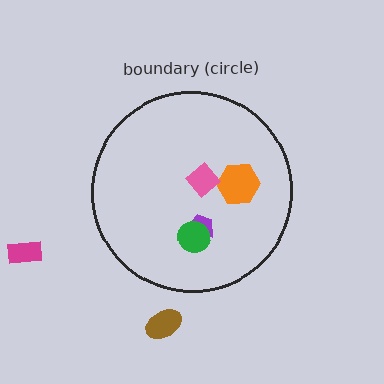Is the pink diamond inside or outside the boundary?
Inside.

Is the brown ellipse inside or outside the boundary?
Outside.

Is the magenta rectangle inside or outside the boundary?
Outside.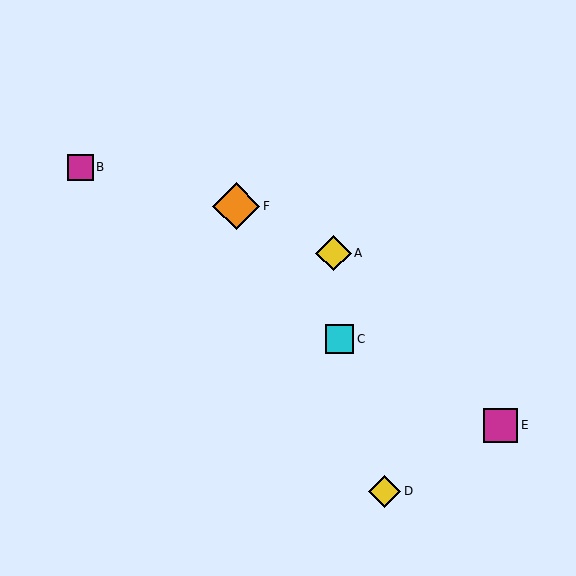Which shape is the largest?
The orange diamond (labeled F) is the largest.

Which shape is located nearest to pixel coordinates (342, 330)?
The cyan square (labeled C) at (339, 339) is nearest to that location.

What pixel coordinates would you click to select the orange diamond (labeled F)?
Click at (236, 206) to select the orange diamond F.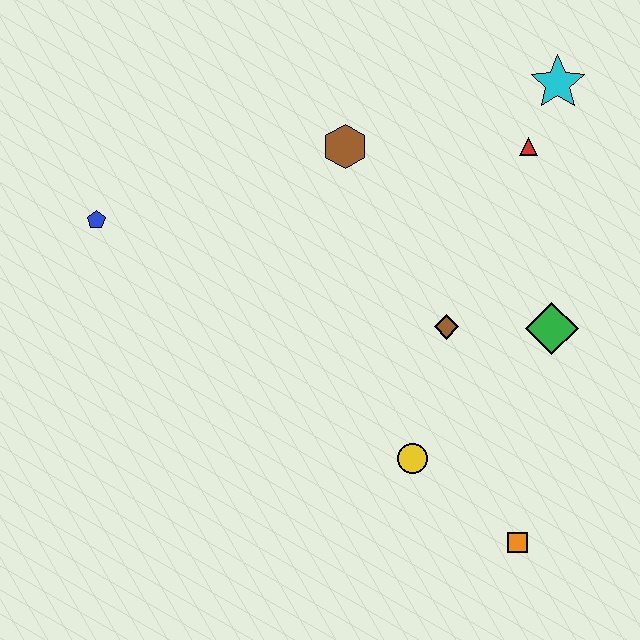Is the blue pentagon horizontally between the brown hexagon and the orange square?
No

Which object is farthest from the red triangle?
The blue pentagon is farthest from the red triangle.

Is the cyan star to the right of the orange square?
Yes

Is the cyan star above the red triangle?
Yes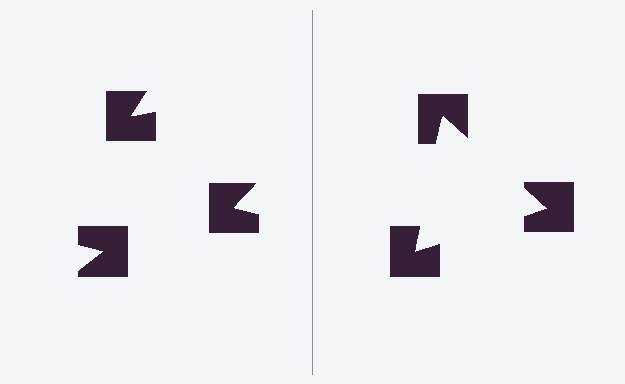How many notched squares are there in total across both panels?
6 — 3 on each side.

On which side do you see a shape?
An illusory triangle appears on the right side. On the left side the wedge cuts are rotated, so no coherent shape forms.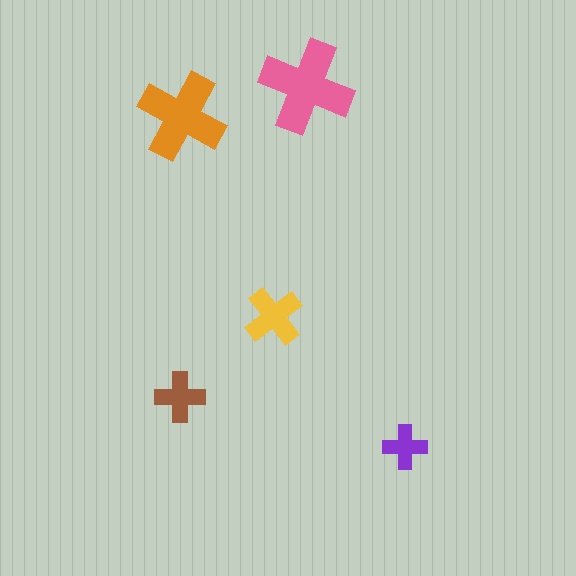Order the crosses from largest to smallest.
the pink one, the orange one, the yellow one, the brown one, the purple one.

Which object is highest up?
The pink cross is topmost.